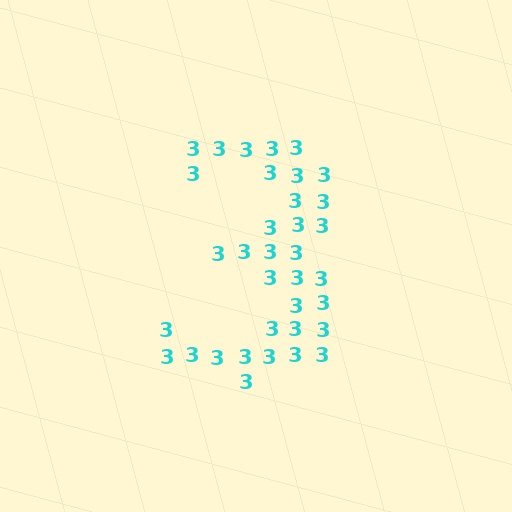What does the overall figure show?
The overall figure shows the digit 3.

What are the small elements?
The small elements are digit 3's.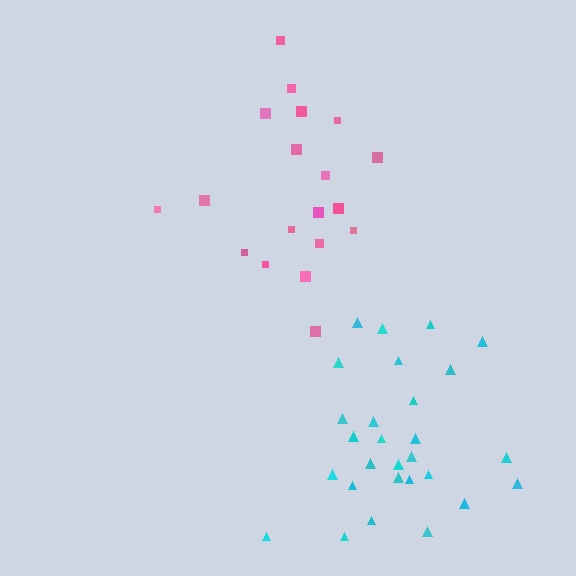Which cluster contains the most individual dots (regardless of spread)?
Cyan (28).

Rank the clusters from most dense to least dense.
cyan, pink.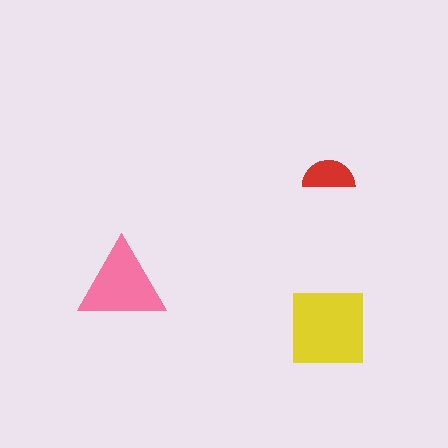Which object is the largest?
The yellow square.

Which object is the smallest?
The red semicircle.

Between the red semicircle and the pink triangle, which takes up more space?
The pink triangle.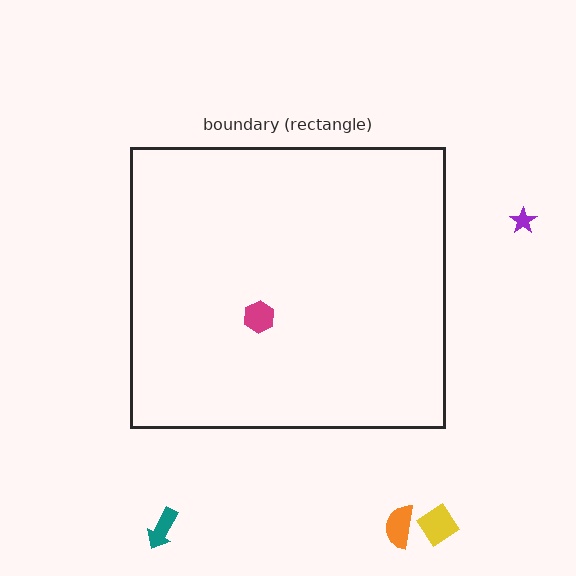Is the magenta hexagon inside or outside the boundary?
Inside.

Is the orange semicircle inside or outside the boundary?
Outside.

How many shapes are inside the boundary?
1 inside, 4 outside.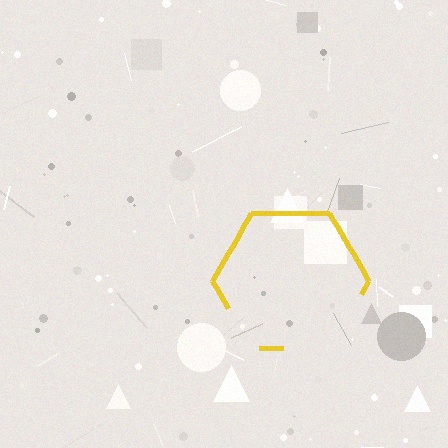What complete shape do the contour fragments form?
The contour fragments form a hexagon.